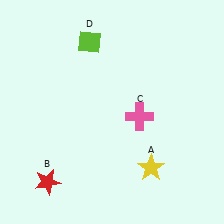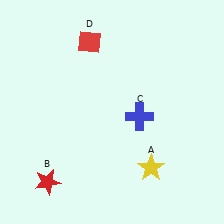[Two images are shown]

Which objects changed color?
C changed from pink to blue. D changed from lime to red.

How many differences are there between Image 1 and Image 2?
There are 2 differences between the two images.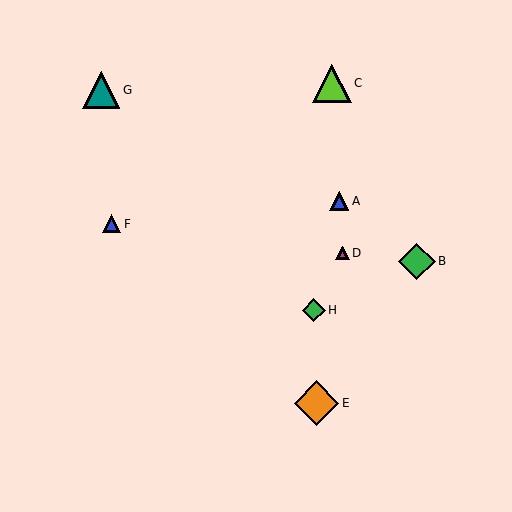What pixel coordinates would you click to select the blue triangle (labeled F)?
Click at (112, 224) to select the blue triangle F.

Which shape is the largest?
The orange diamond (labeled E) is the largest.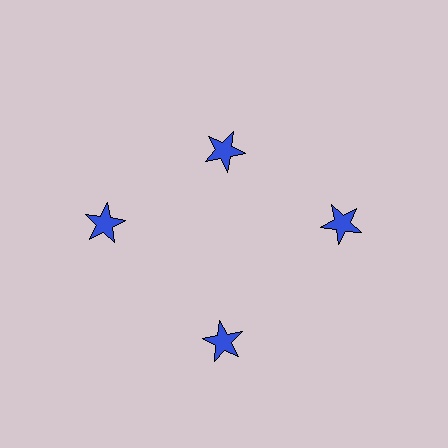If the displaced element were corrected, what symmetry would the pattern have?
It would have 4-fold rotational symmetry — the pattern would map onto itself every 90 degrees.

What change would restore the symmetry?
The symmetry would be restored by moving it outward, back onto the ring so that all 4 stars sit at equal angles and equal distance from the center.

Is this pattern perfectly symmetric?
No. The 4 blue stars are arranged in a ring, but one element near the 12 o'clock position is pulled inward toward the center, breaking the 4-fold rotational symmetry.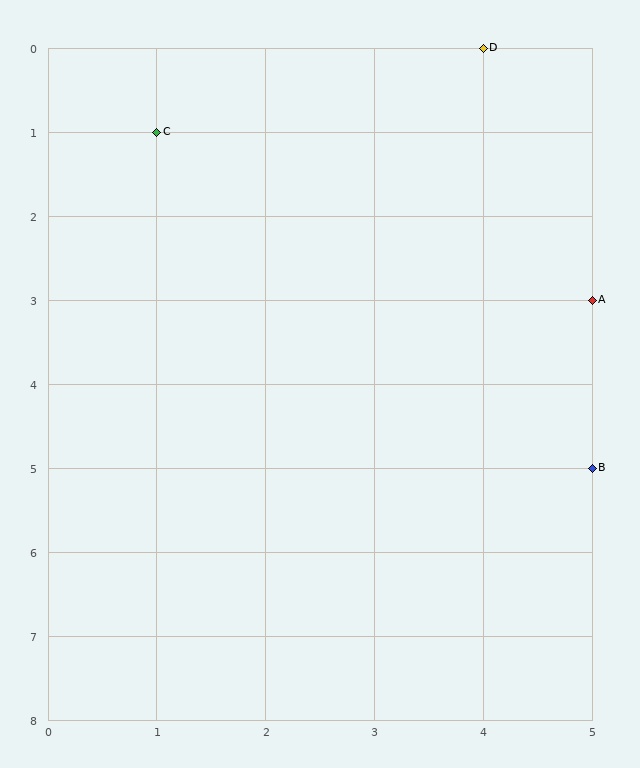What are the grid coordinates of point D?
Point D is at grid coordinates (4, 0).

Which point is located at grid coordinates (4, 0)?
Point D is at (4, 0).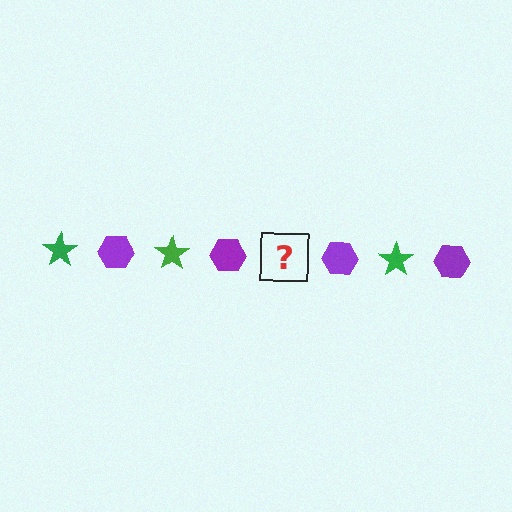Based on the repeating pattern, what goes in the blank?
The blank should be a green star.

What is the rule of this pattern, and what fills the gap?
The rule is that the pattern alternates between green star and purple hexagon. The gap should be filled with a green star.